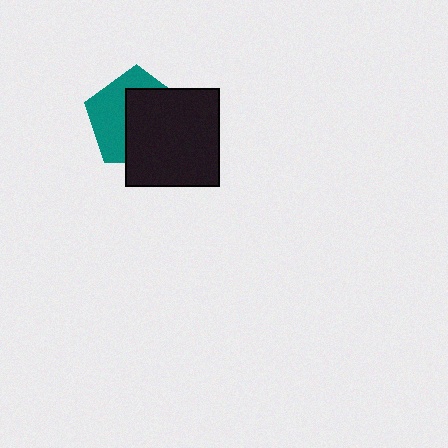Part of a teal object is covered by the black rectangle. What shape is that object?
It is a pentagon.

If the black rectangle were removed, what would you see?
You would see the complete teal pentagon.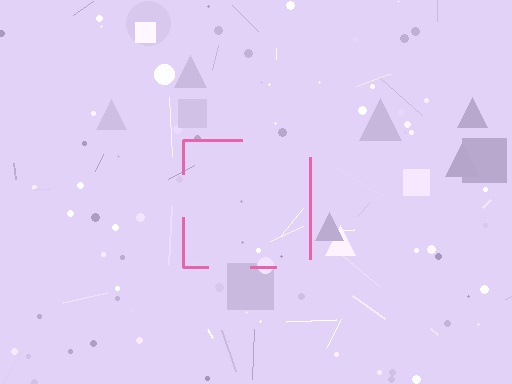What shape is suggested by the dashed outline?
The dashed outline suggests a square.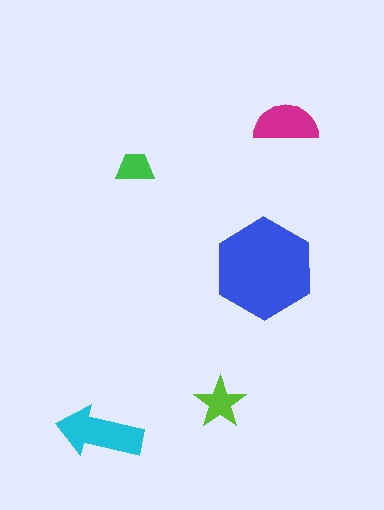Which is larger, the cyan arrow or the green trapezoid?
The cyan arrow.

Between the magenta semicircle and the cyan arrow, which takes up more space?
The cyan arrow.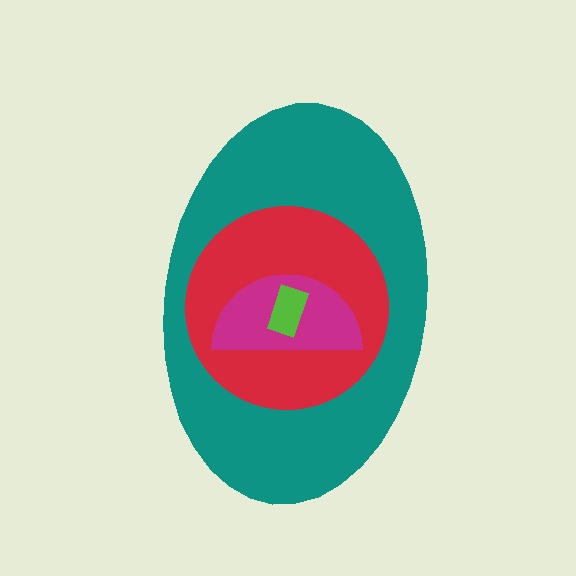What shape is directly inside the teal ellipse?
The red circle.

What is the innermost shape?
The lime rectangle.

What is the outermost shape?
The teal ellipse.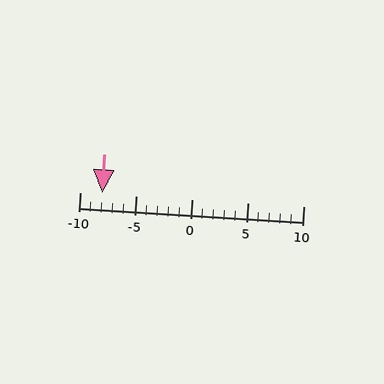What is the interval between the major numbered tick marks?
The major tick marks are spaced 5 units apart.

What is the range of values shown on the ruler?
The ruler shows values from -10 to 10.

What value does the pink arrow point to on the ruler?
The pink arrow points to approximately -8.